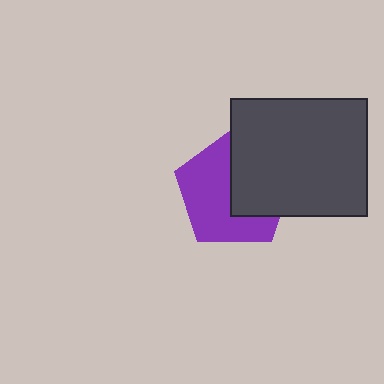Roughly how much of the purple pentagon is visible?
About half of it is visible (roughly 56%).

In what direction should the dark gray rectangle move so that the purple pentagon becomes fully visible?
The dark gray rectangle should move right. That is the shortest direction to clear the overlap and leave the purple pentagon fully visible.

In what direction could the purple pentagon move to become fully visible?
The purple pentagon could move left. That would shift it out from behind the dark gray rectangle entirely.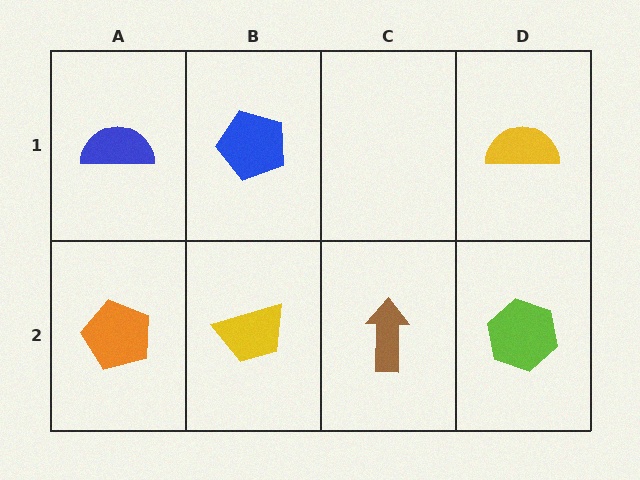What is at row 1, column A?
A blue semicircle.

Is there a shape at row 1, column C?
No, that cell is empty.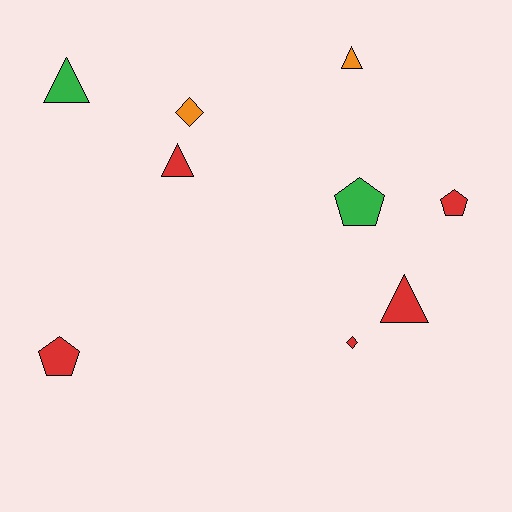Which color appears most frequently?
Red, with 5 objects.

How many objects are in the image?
There are 9 objects.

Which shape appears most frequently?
Triangle, with 4 objects.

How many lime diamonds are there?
There are no lime diamonds.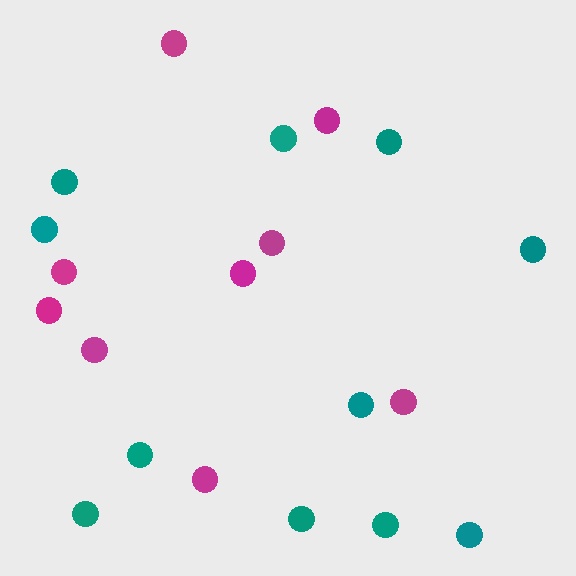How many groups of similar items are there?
There are 2 groups: one group of teal circles (11) and one group of magenta circles (9).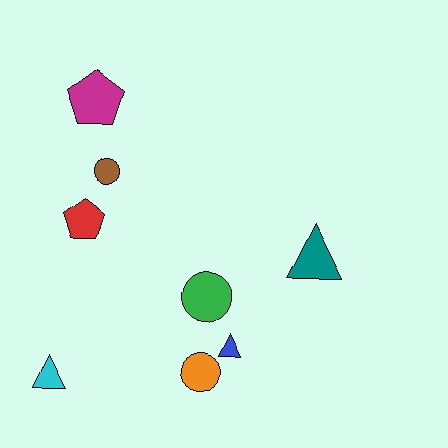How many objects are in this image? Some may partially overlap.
There are 8 objects.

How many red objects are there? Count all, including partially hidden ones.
There is 1 red object.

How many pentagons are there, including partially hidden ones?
There are 2 pentagons.